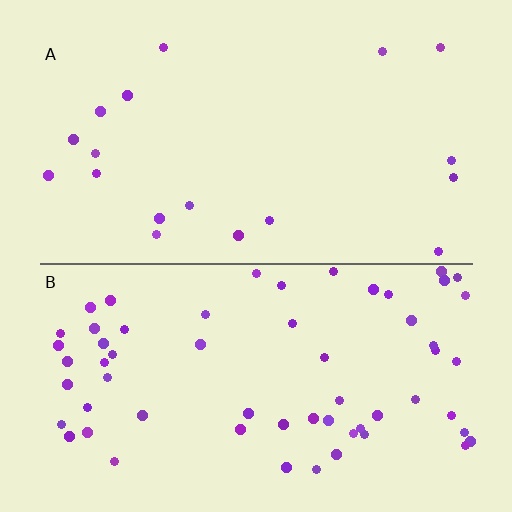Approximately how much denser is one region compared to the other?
Approximately 3.3× — region B over region A.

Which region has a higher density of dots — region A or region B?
B (the bottom).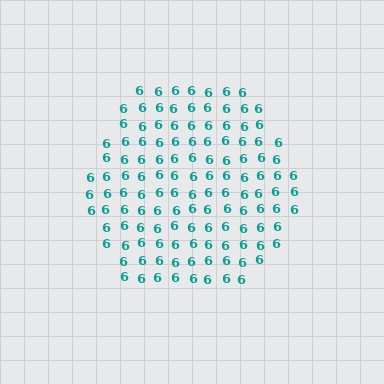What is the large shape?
The large shape is a hexagon.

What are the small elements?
The small elements are digit 6's.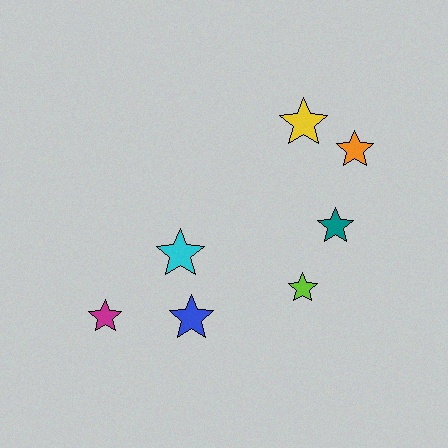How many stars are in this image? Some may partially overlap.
There are 7 stars.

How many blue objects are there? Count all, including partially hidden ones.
There is 1 blue object.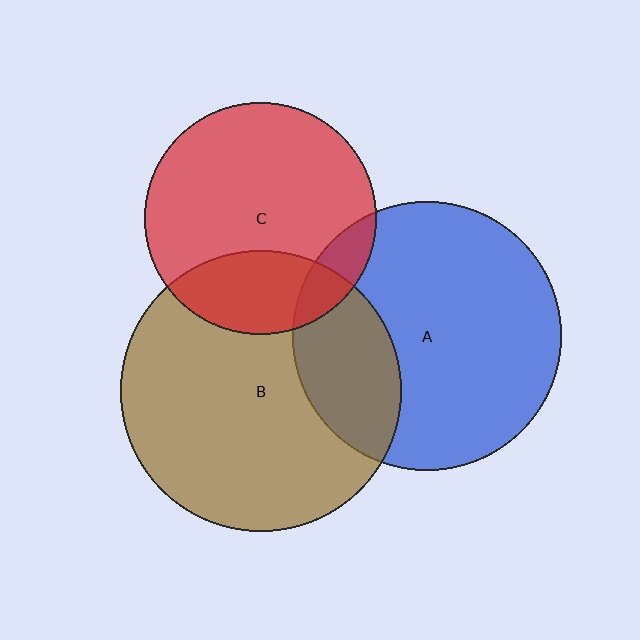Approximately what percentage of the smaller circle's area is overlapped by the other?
Approximately 10%.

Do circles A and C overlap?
Yes.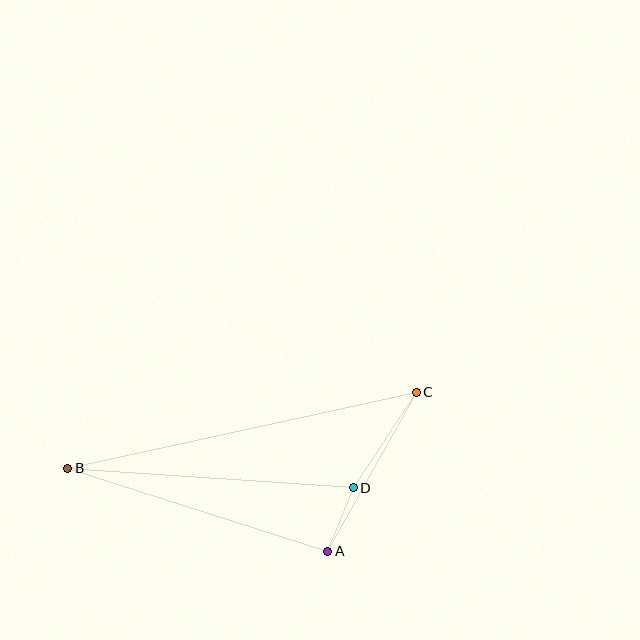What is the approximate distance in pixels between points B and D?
The distance between B and D is approximately 286 pixels.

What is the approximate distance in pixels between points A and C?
The distance between A and C is approximately 182 pixels.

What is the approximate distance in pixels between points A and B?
The distance between A and B is approximately 273 pixels.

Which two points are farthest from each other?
Points B and C are farthest from each other.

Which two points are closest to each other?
Points A and D are closest to each other.